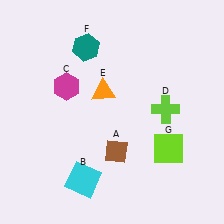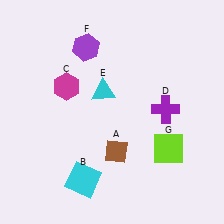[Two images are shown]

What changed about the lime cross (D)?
In Image 1, D is lime. In Image 2, it changed to purple.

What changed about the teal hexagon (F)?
In Image 1, F is teal. In Image 2, it changed to purple.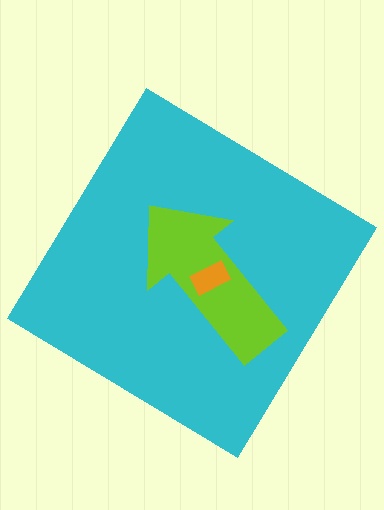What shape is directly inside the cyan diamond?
The lime arrow.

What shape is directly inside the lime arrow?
The orange rectangle.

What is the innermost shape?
The orange rectangle.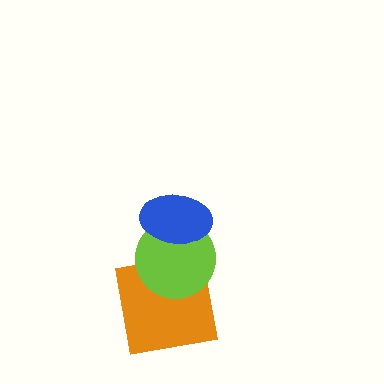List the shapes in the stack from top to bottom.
From top to bottom: the blue ellipse, the lime circle, the orange square.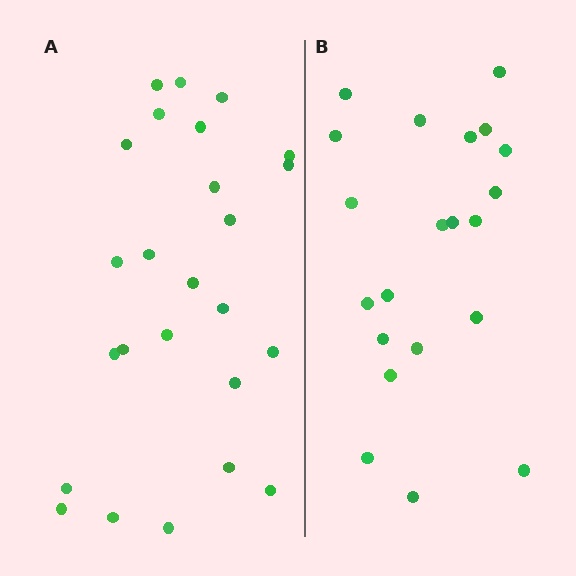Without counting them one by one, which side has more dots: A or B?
Region A (the left region) has more dots.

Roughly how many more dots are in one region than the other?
Region A has about 4 more dots than region B.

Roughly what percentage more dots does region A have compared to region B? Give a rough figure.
About 20% more.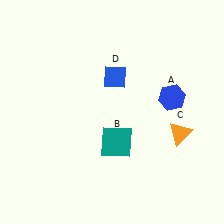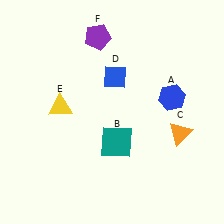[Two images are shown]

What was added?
A yellow triangle (E), a purple pentagon (F) were added in Image 2.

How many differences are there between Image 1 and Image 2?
There are 2 differences between the two images.